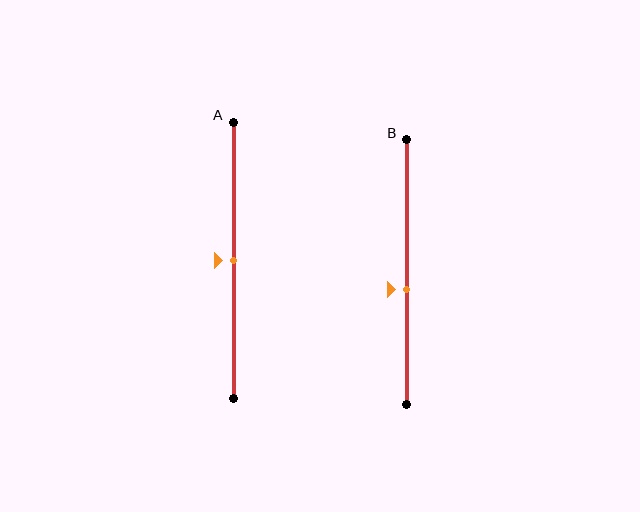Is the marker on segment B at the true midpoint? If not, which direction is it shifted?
No, the marker on segment B is shifted downward by about 6% of the segment length.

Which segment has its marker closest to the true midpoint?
Segment A has its marker closest to the true midpoint.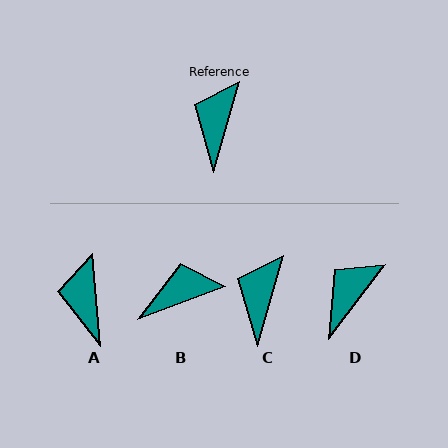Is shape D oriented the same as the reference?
No, it is off by about 21 degrees.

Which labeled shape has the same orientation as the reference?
C.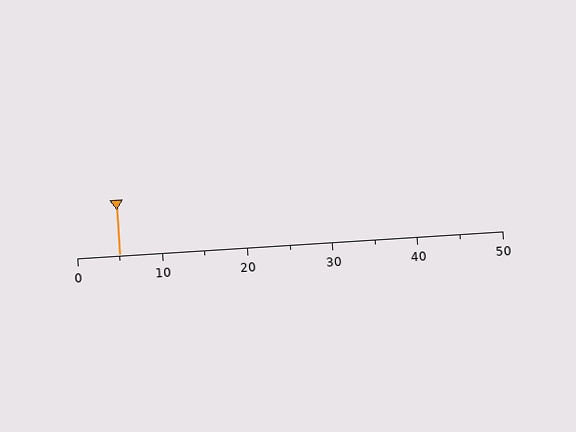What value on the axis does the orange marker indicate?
The marker indicates approximately 5.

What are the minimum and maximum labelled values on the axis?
The axis runs from 0 to 50.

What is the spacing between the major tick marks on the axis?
The major ticks are spaced 10 apart.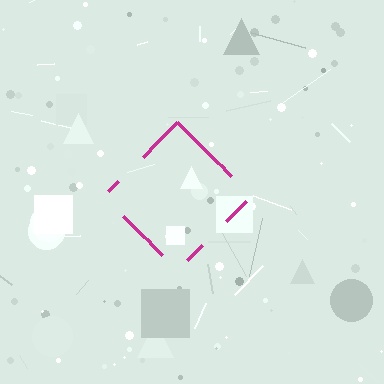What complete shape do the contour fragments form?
The contour fragments form a diamond.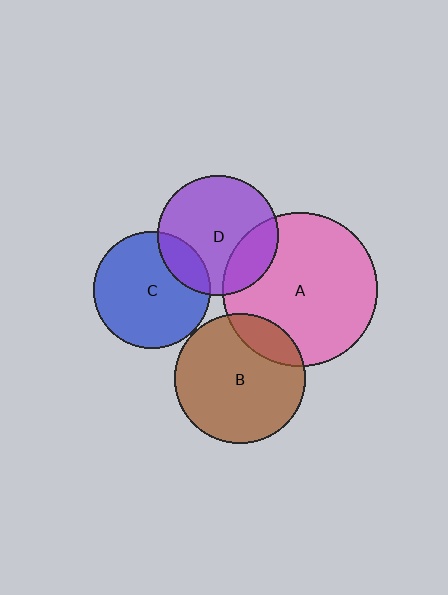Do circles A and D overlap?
Yes.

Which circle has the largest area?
Circle A (pink).